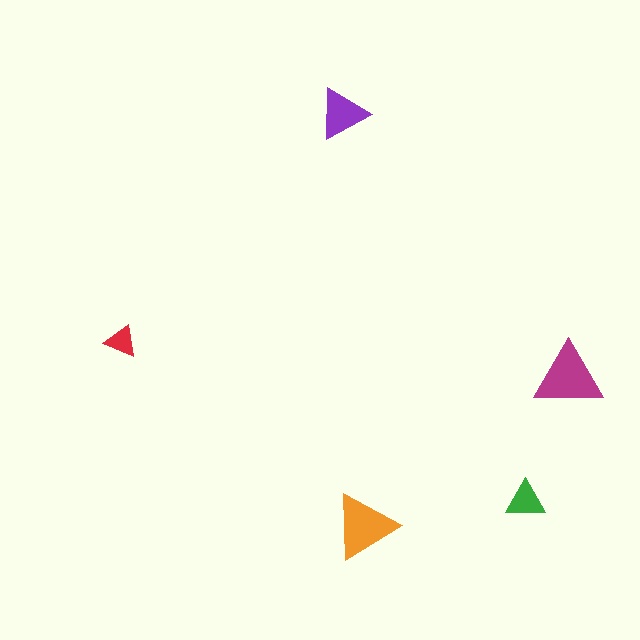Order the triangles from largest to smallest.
the magenta one, the orange one, the purple one, the green one, the red one.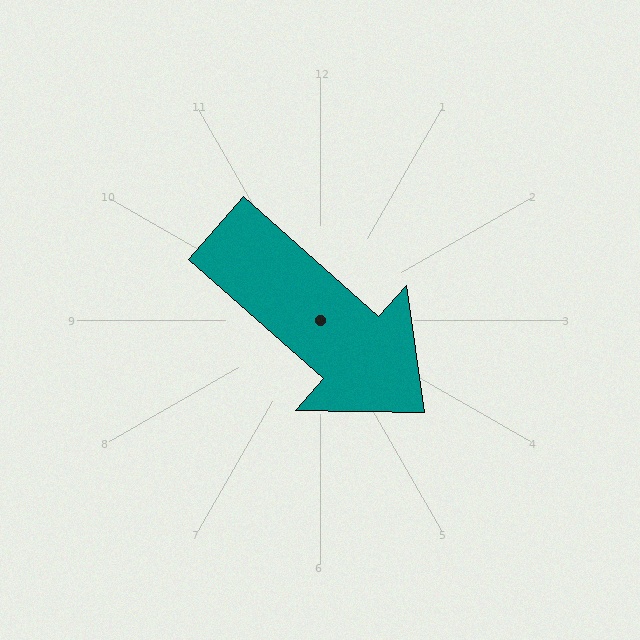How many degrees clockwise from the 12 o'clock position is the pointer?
Approximately 131 degrees.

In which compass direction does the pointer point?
Southeast.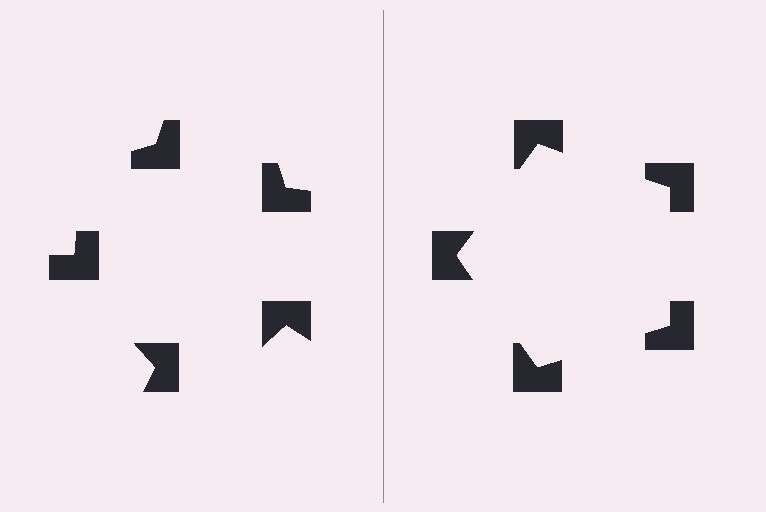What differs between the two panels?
The notched squares are positioned identically on both sides; only the wedge orientations differ. On the right they align to a pentagon; on the left they are misaligned.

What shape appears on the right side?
An illusory pentagon.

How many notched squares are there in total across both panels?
10 — 5 on each side.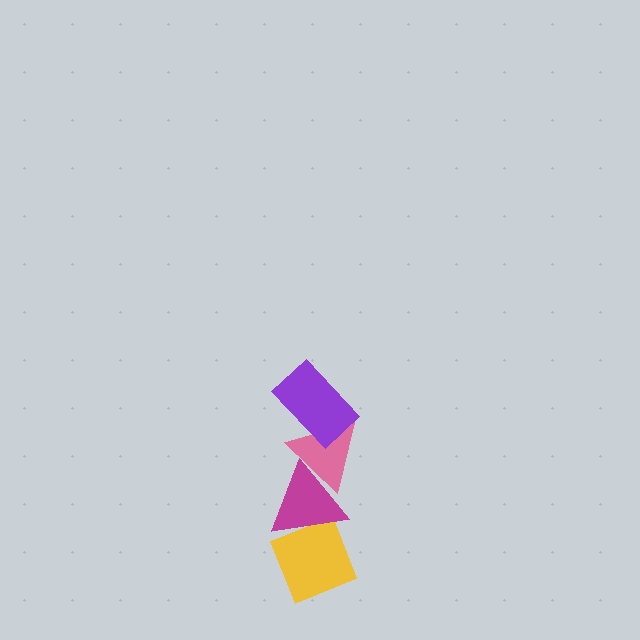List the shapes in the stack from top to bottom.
From top to bottom: the purple rectangle, the pink triangle, the magenta triangle, the yellow diamond.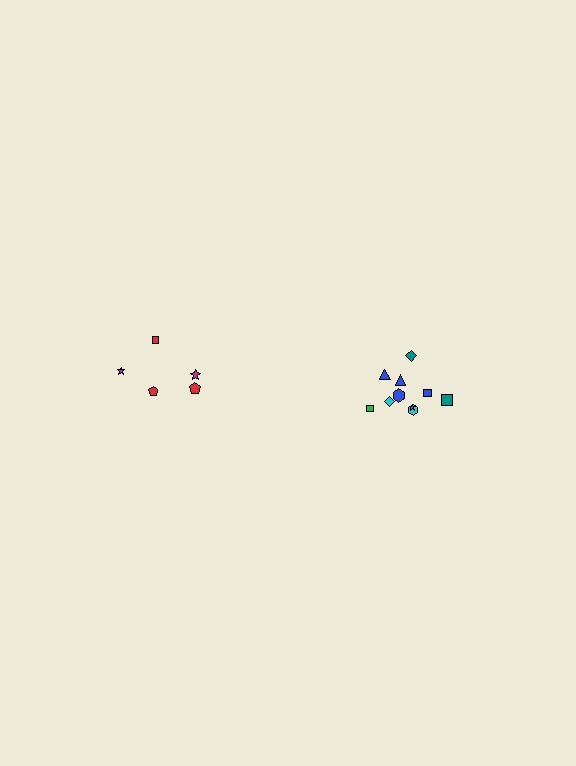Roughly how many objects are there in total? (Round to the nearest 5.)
Roughly 15 objects in total.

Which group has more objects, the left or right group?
The right group.